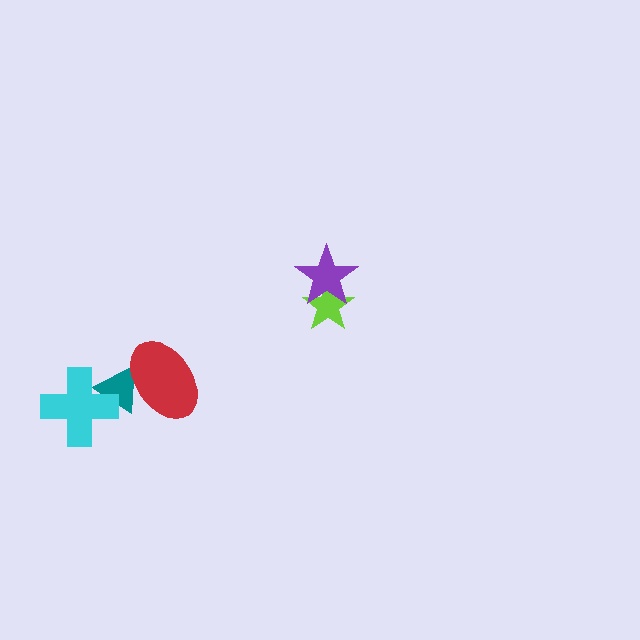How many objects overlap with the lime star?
1 object overlaps with the lime star.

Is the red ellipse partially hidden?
No, no other shape covers it.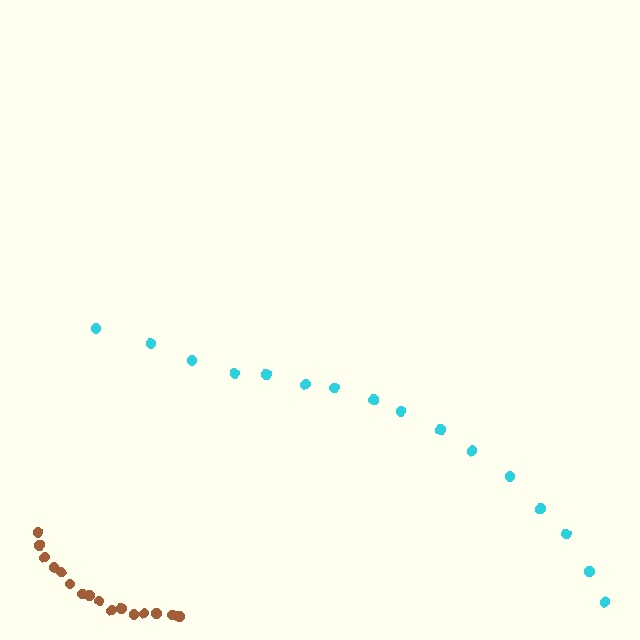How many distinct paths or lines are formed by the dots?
There are 2 distinct paths.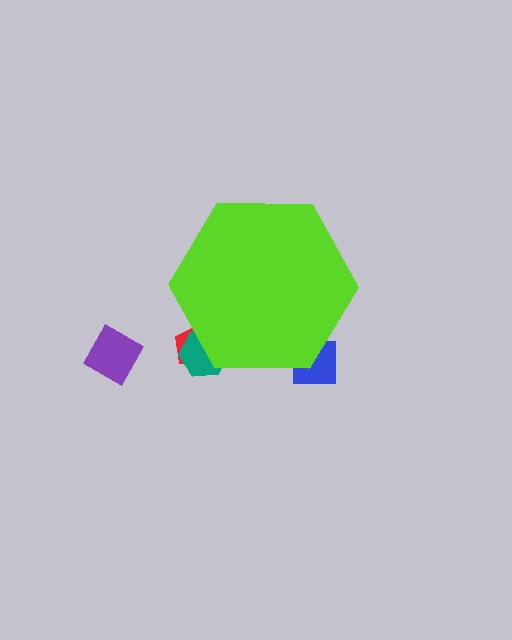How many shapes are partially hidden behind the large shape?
3 shapes are partially hidden.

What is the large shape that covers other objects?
A lime hexagon.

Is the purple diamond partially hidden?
No, the purple diamond is fully visible.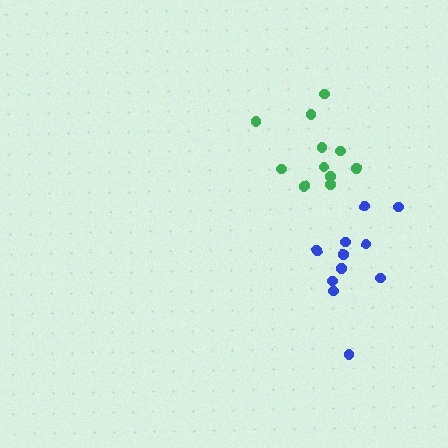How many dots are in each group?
Group 1: 11 dots, Group 2: 11 dots (22 total).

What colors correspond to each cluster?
The clusters are colored: green, blue.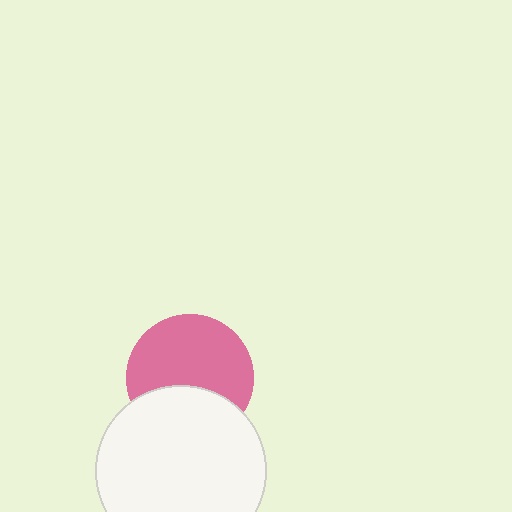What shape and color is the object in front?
The object in front is a white circle.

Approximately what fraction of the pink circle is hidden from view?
Roughly 35% of the pink circle is hidden behind the white circle.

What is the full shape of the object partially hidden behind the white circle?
The partially hidden object is a pink circle.